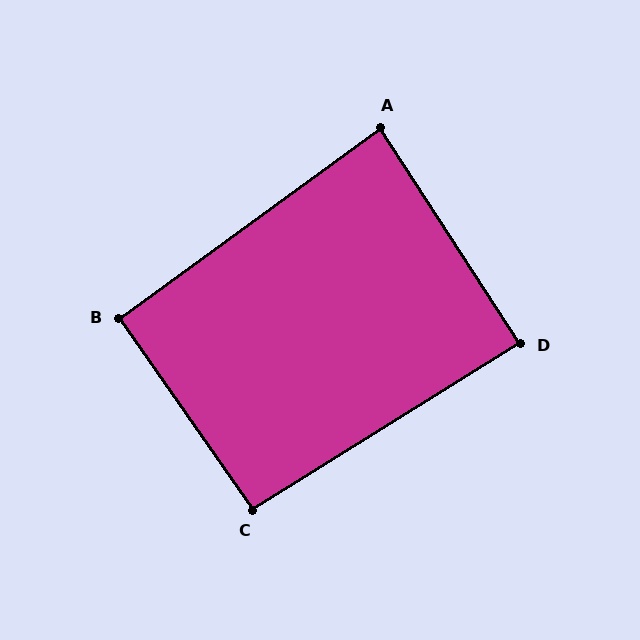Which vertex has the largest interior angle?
C, at approximately 93 degrees.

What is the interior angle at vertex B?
Approximately 91 degrees (approximately right).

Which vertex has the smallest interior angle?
A, at approximately 87 degrees.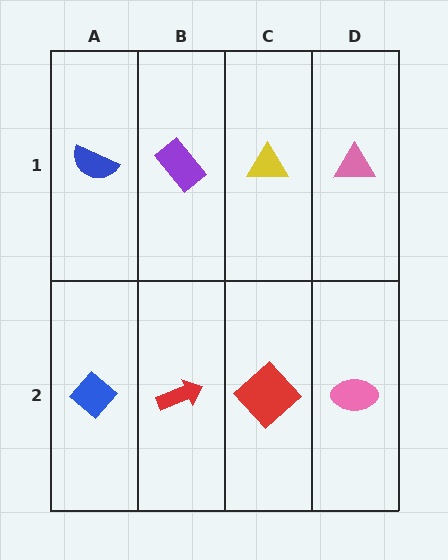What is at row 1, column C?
A yellow triangle.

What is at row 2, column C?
A red diamond.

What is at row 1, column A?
A blue semicircle.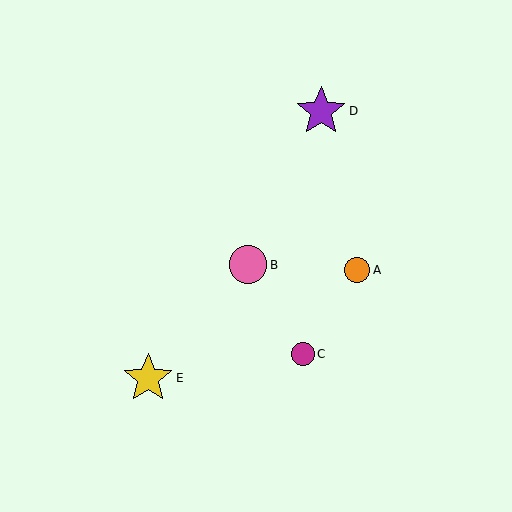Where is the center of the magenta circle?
The center of the magenta circle is at (303, 354).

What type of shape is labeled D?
Shape D is a purple star.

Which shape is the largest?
The purple star (labeled D) is the largest.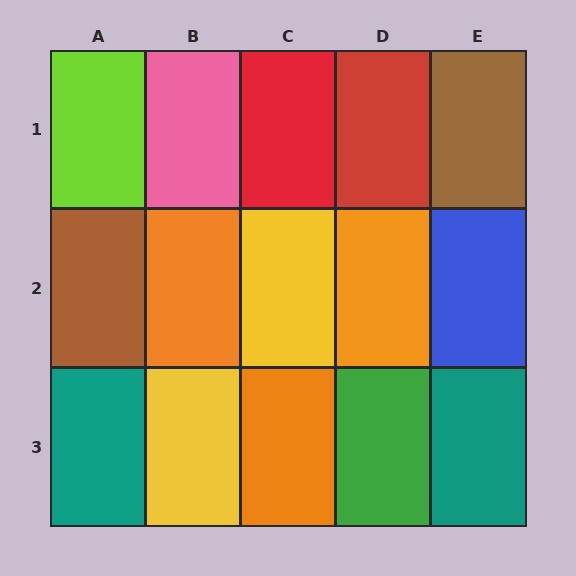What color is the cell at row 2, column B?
Orange.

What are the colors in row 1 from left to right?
Lime, pink, red, red, brown.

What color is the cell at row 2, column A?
Brown.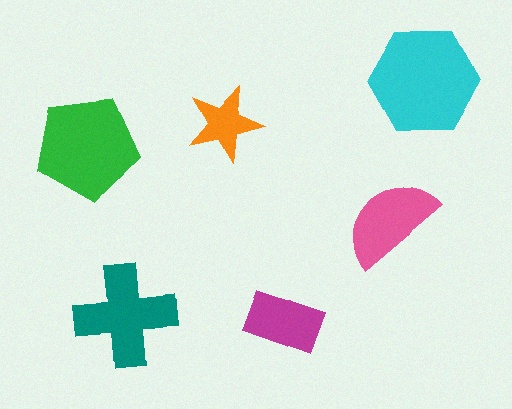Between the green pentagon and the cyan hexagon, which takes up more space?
The cyan hexagon.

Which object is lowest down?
The magenta rectangle is bottommost.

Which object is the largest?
The cyan hexagon.